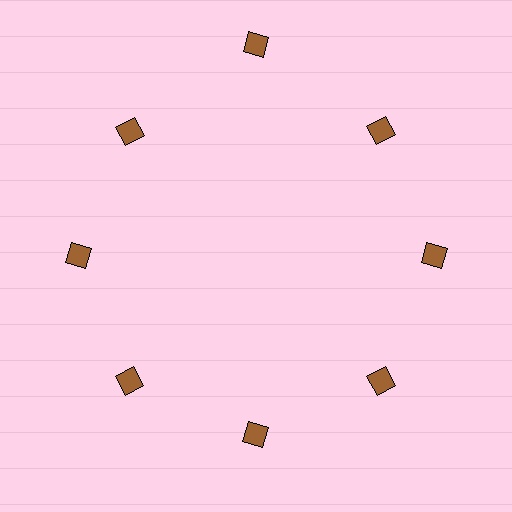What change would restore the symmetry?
The symmetry would be restored by moving it inward, back onto the ring so that all 8 diamonds sit at equal angles and equal distance from the center.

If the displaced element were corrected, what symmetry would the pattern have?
It would have 8-fold rotational symmetry — the pattern would map onto itself every 45 degrees.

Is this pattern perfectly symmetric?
No. The 8 brown diamonds are arranged in a ring, but one element near the 12 o'clock position is pushed outward from the center, breaking the 8-fold rotational symmetry.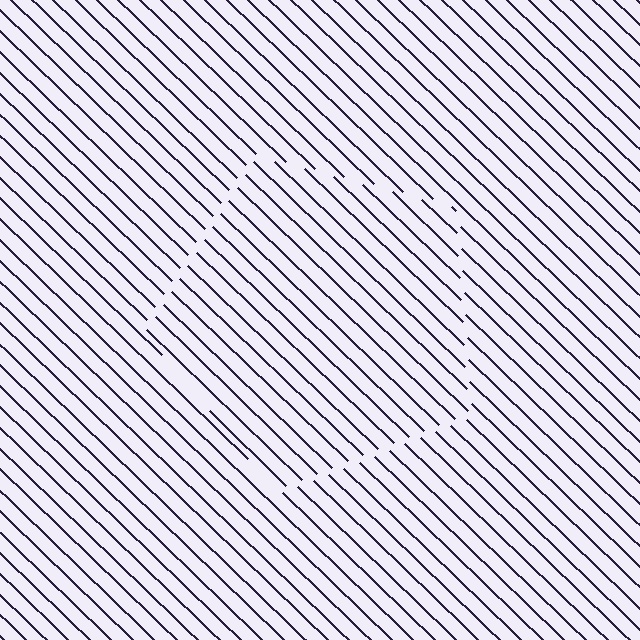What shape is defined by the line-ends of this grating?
An illusory pentagon. The interior of the shape contains the same grating, shifted by half a period — the contour is defined by the phase discontinuity where line-ends from the inner and outer gratings abut.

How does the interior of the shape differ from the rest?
The interior of the shape contains the same grating, shifted by half a period — the contour is defined by the phase discontinuity where line-ends from the inner and outer gratings abut.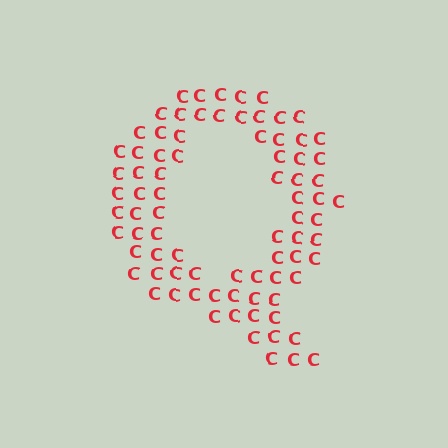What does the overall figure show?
The overall figure shows the letter Q.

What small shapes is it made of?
It is made of small letter C's.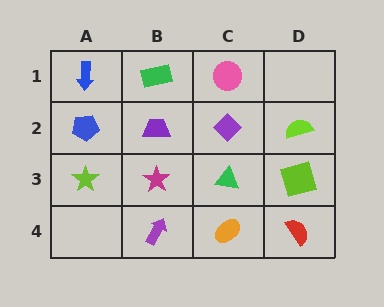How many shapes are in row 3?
4 shapes.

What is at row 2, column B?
A purple trapezoid.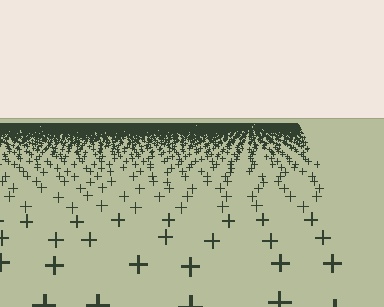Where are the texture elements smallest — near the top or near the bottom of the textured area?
Near the top.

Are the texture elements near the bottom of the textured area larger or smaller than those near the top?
Larger. Near the bottom, elements are closer to the viewer and appear at a bigger on-screen size.